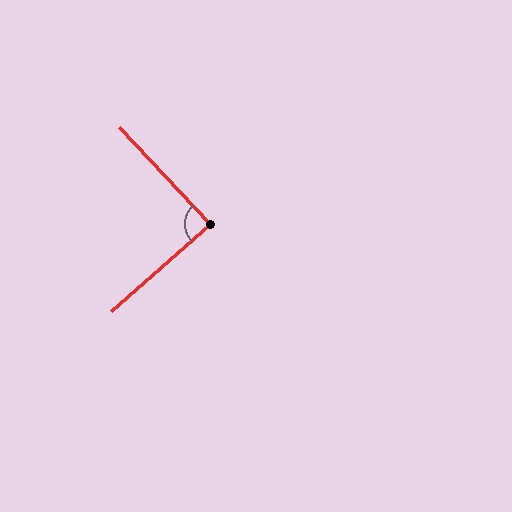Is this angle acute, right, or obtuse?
It is approximately a right angle.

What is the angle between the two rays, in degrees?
Approximately 88 degrees.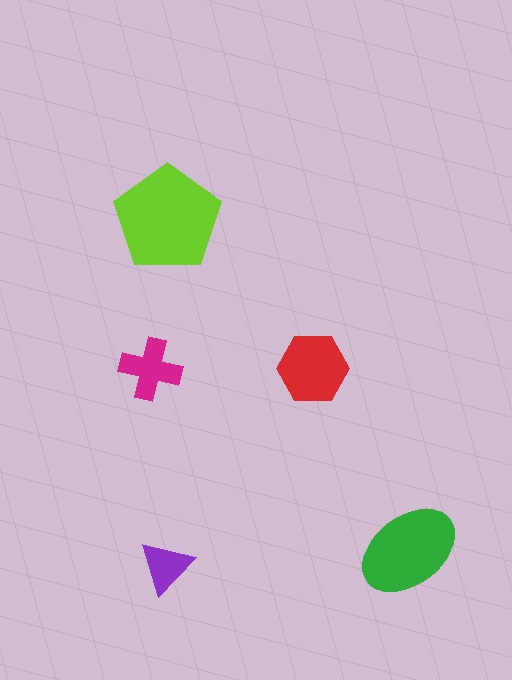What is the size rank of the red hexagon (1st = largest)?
3rd.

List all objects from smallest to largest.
The purple triangle, the magenta cross, the red hexagon, the green ellipse, the lime pentagon.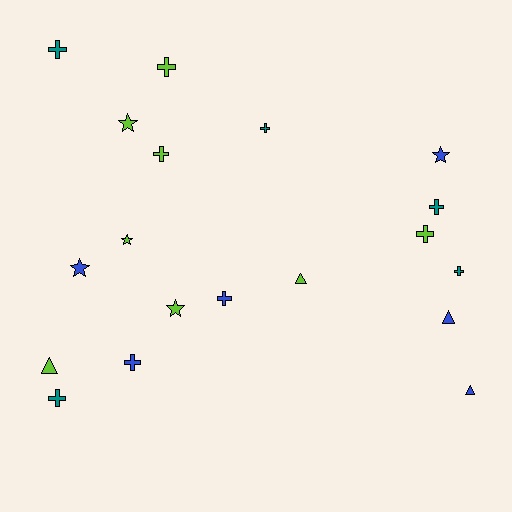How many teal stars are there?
There are no teal stars.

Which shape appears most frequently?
Cross, with 10 objects.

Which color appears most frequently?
Lime, with 8 objects.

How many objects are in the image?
There are 19 objects.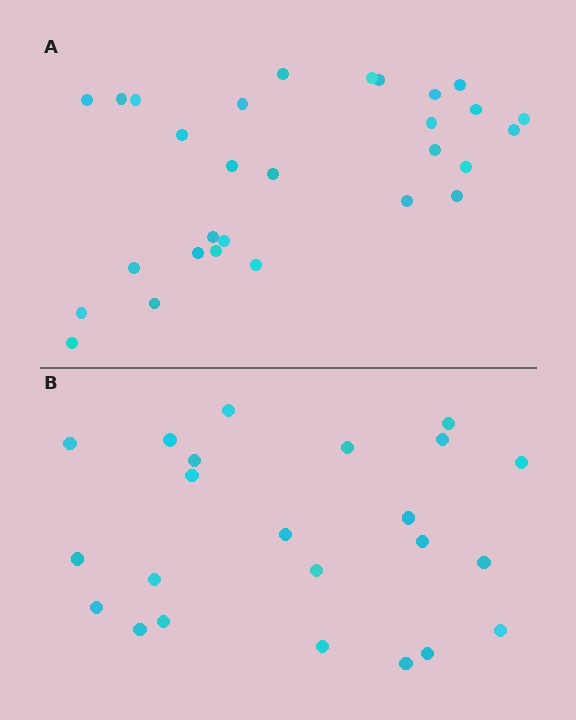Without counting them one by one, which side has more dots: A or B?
Region A (the top region) has more dots.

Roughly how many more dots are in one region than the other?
Region A has about 6 more dots than region B.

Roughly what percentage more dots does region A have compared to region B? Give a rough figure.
About 25% more.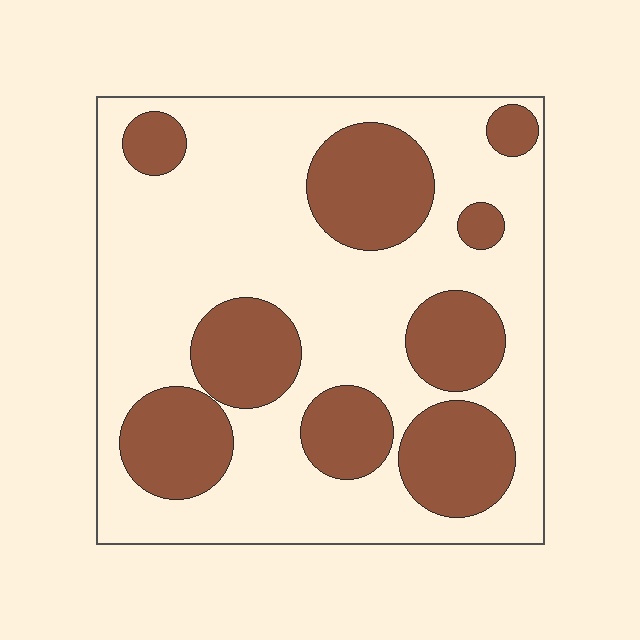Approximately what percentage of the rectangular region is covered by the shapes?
Approximately 35%.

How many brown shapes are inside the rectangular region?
9.